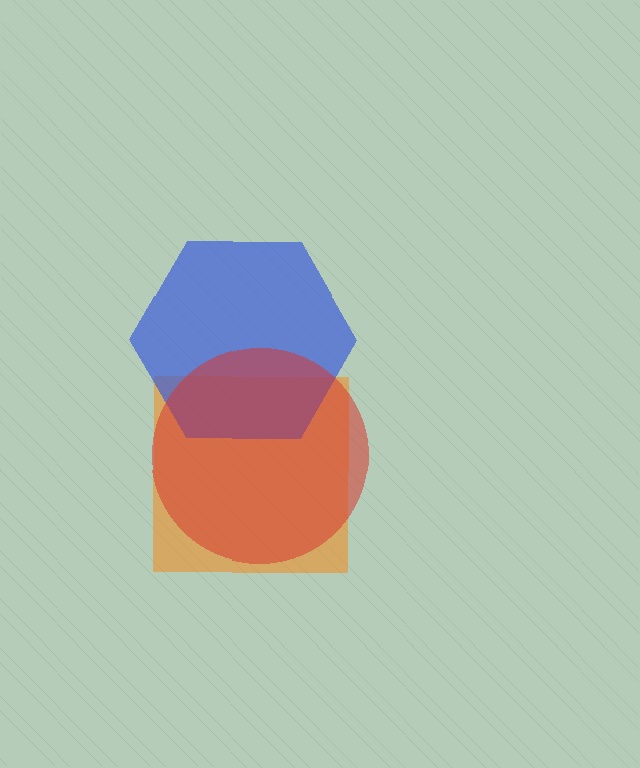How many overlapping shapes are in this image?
There are 3 overlapping shapes in the image.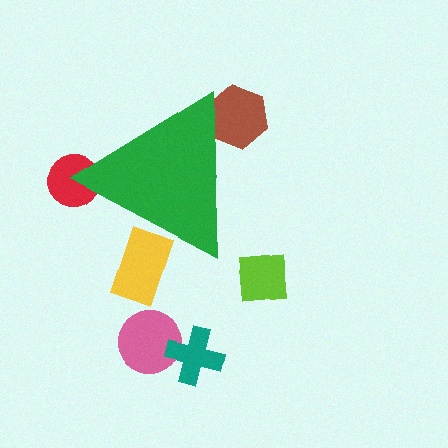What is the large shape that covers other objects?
A green triangle.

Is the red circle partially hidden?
Yes, the red circle is partially hidden behind the green triangle.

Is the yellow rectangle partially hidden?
Yes, the yellow rectangle is partially hidden behind the green triangle.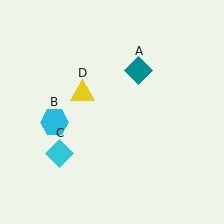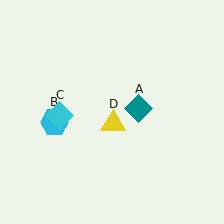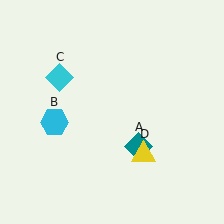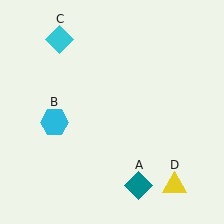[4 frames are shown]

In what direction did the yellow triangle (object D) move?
The yellow triangle (object D) moved down and to the right.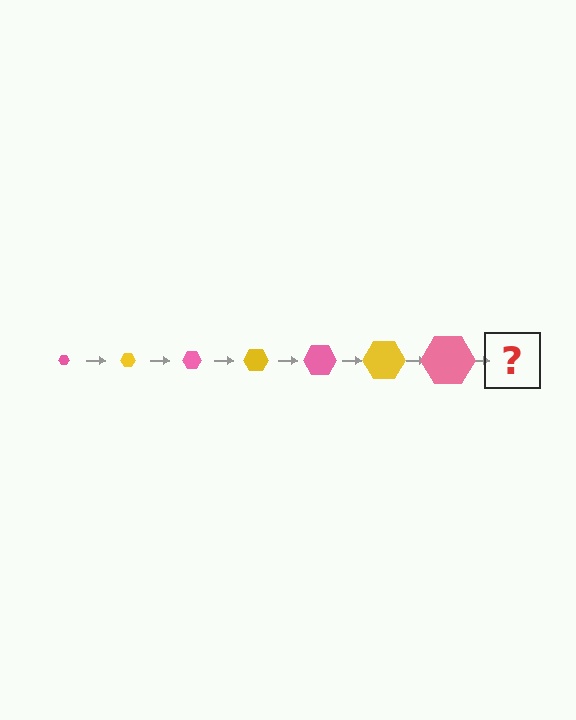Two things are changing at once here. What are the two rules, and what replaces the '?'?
The two rules are that the hexagon grows larger each step and the color cycles through pink and yellow. The '?' should be a yellow hexagon, larger than the previous one.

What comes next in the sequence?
The next element should be a yellow hexagon, larger than the previous one.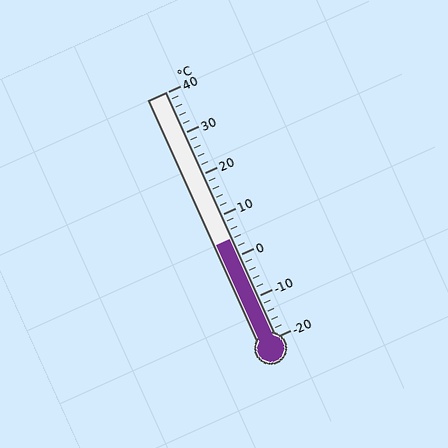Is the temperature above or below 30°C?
The temperature is below 30°C.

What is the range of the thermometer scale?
The thermometer scale ranges from -20°C to 40°C.